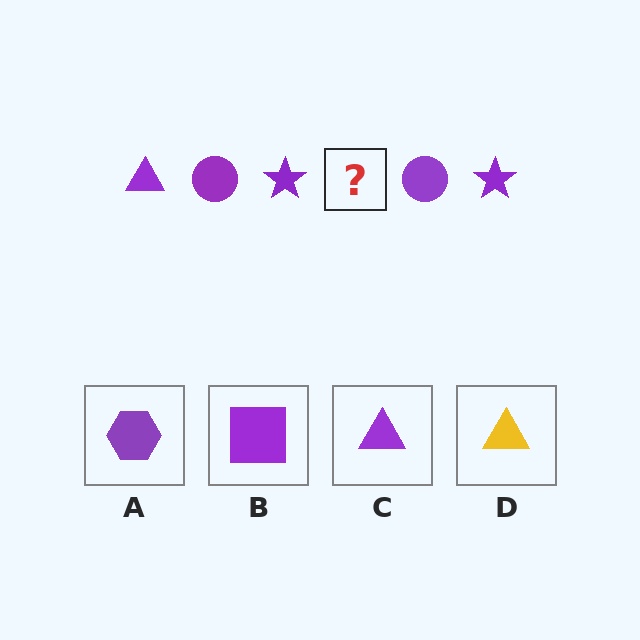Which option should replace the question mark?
Option C.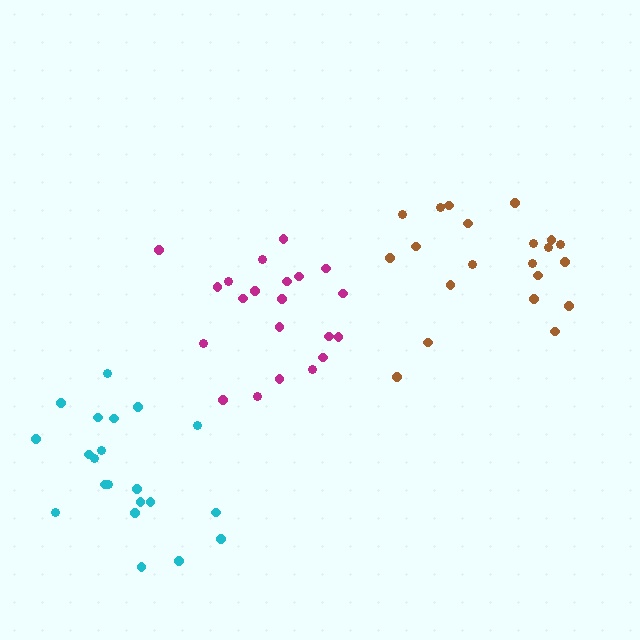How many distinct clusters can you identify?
There are 3 distinct clusters.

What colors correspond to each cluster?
The clusters are colored: cyan, brown, magenta.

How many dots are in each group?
Group 1: 21 dots, Group 2: 21 dots, Group 3: 21 dots (63 total).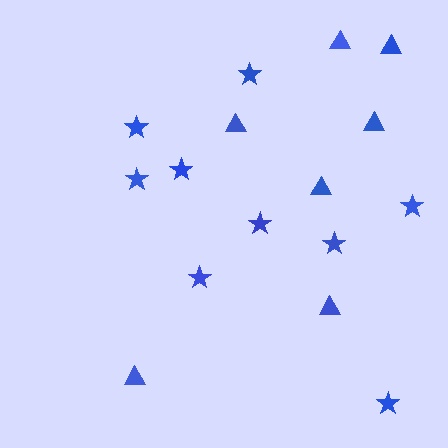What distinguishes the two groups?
There are 2 groups: one group of triangles (7) and one group of stars (9).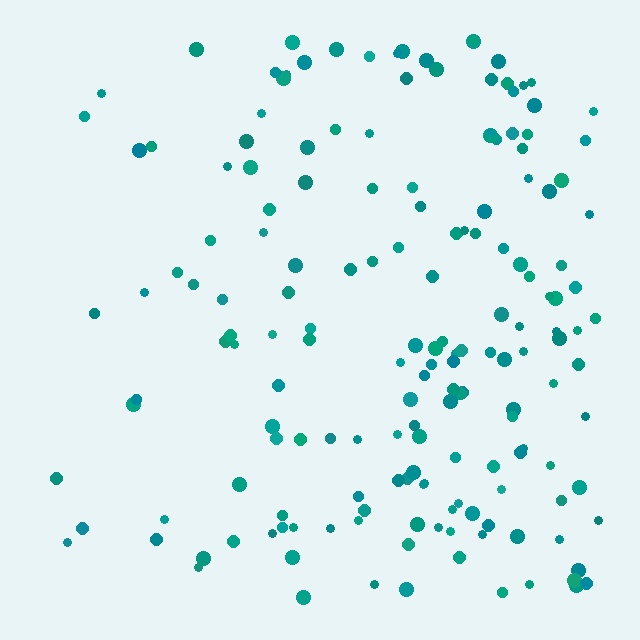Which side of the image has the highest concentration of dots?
The right.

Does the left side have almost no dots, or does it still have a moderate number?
Still a moderate number, just noticeably fewer than the right.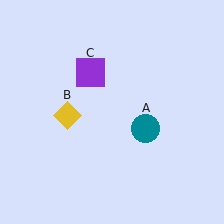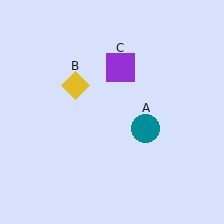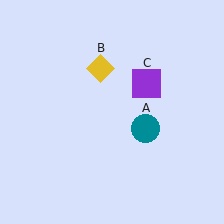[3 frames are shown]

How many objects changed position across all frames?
2 objects changed position: yellow diamond (object B), purple square (object C).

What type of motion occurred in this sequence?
The yellow diamond (object B), purple square (object C) rotated clockwise around the center of the scene.